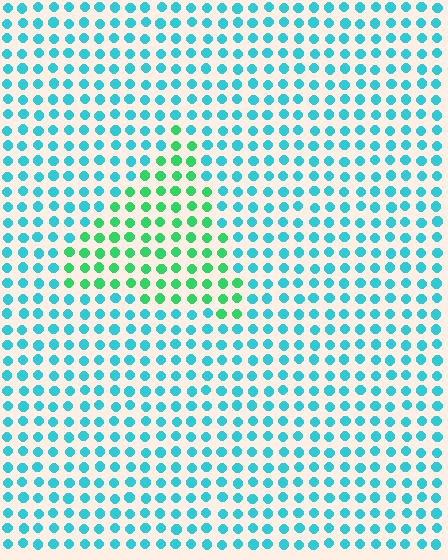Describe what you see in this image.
The image is filled with small cyan elements in a uniform arrangement. A triangle-shaped region is visible where the elements are tinted to a slightly different hue, forming a subtle color boundary.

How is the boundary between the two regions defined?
The boundary is defined purely by a slight shift in hue (about 44 degrees). Spacing, size, and orientation are identical on both sides.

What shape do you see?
I see a triangle.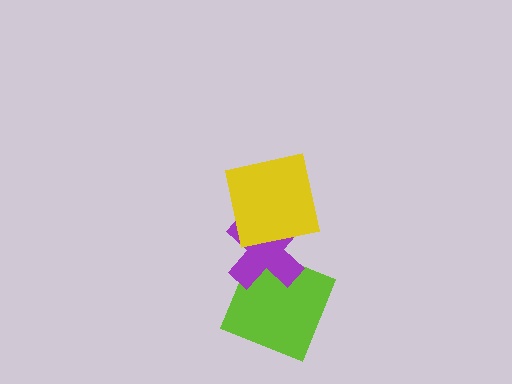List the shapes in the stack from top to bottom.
From top to bottom: the yellow square, the purple cross, the lime square.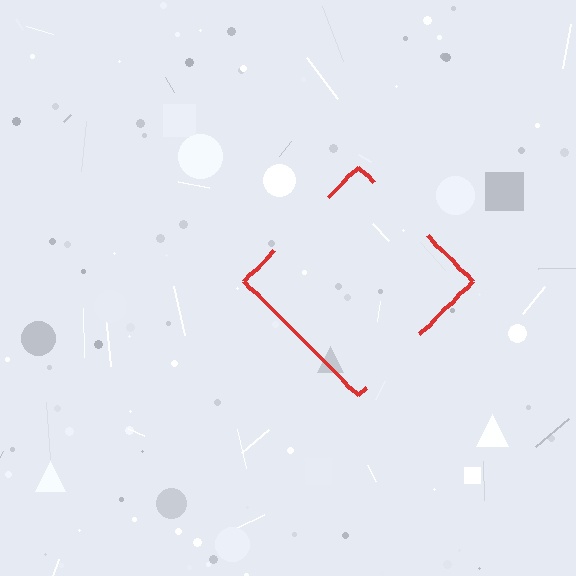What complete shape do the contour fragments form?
The contour fragments form a diamond.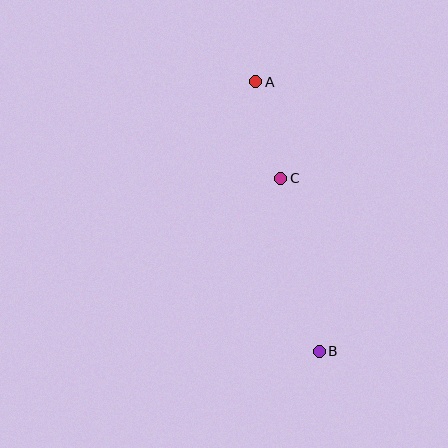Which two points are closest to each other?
Points A and C are closest to each other.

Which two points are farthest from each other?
Points A and B are farthest from each other.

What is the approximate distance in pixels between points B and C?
The distance between B and C is approximately 178 pixels.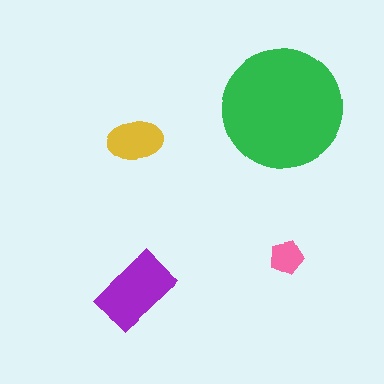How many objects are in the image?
There are 4 objects in the image.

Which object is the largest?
The green circle.